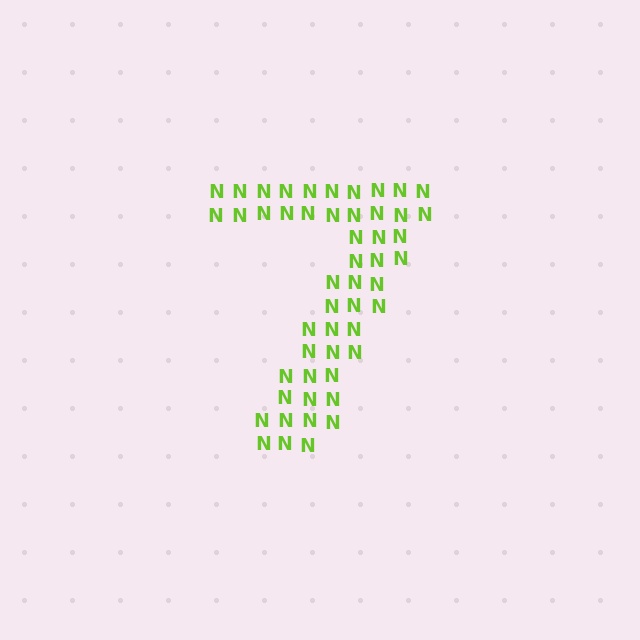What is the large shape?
The large shape is the digit 7.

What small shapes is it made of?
It is made of small letter N's.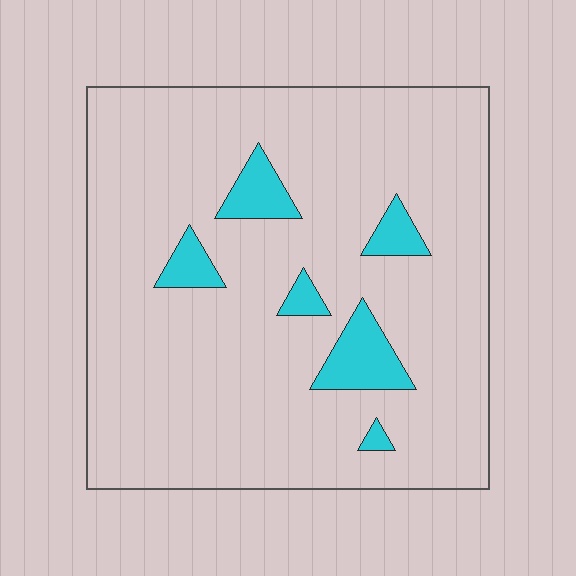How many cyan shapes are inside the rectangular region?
6.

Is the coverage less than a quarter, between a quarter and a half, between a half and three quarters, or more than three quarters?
Less than a quarter.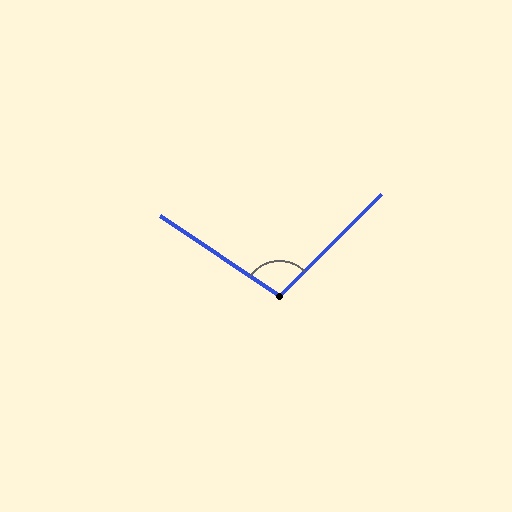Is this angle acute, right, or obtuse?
It is obtuse.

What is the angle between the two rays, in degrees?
Approximately 101 degrees.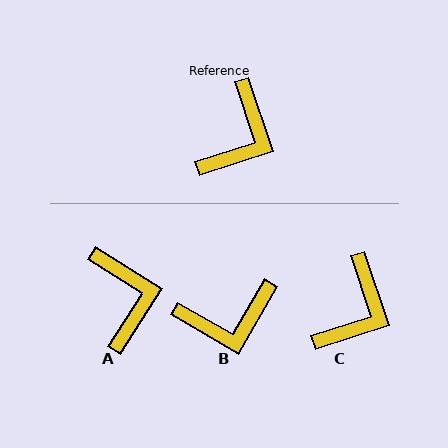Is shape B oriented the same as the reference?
No, it is off by about 48 degrees.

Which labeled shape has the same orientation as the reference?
C.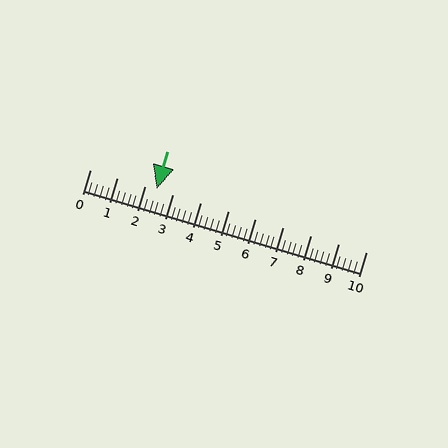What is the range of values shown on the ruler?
The ruler shows values from 0 to 10.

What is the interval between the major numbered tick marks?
The major tick marks are spaced 1 units apart.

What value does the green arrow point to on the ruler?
The green arrow points to approximately 2.4.